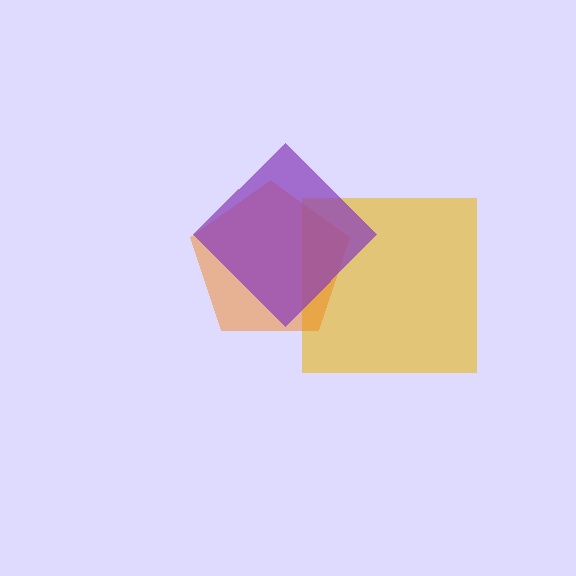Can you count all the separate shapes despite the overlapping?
Yes, there are 3 separate shapes.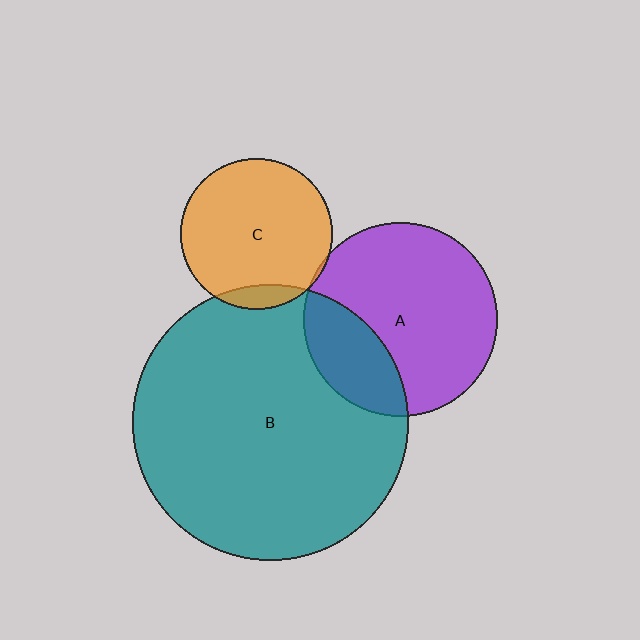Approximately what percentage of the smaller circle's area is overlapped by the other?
Approximately 10%.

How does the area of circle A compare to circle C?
Approximately 1.6 times.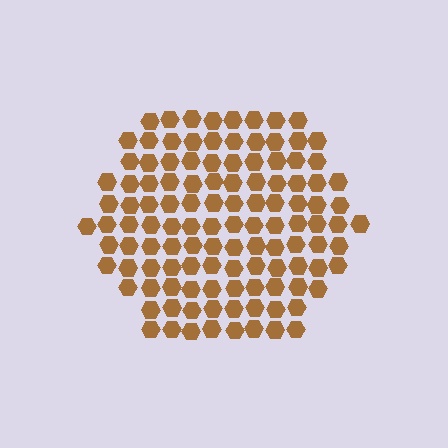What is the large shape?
The large shape is a hexagon.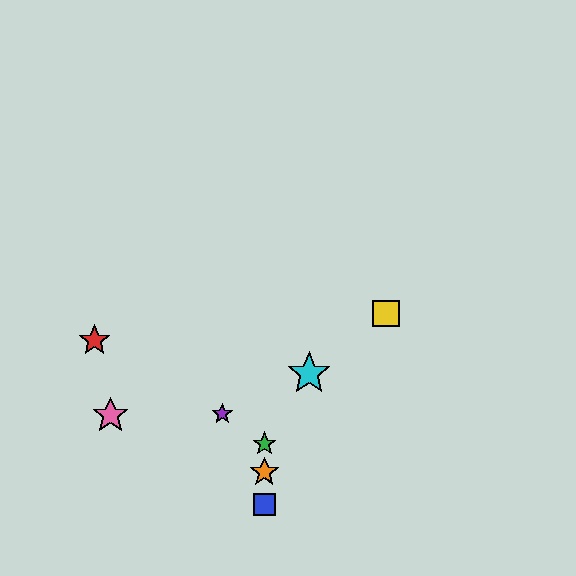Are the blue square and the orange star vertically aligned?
Yes, both are at x≈264.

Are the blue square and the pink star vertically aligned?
No, the blue square is at x≈264 and the pink star is at x≈111.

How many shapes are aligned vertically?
3 shapes (the blue square, the green star, the orange star) are aligned vertically.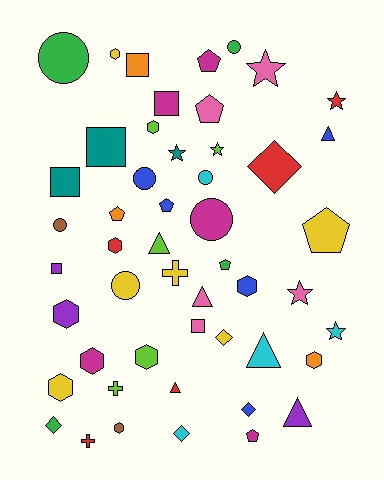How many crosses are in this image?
There are 3 crosses.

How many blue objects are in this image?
There are 5 blue objects.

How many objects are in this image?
There are 50 objects.